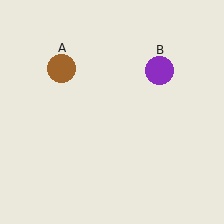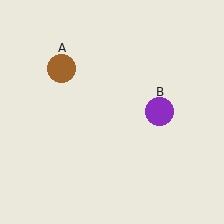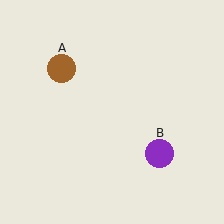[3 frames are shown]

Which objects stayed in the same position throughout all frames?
Brown circle (object A) remained stationary.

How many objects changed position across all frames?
1 object changed position: purple circle (object B).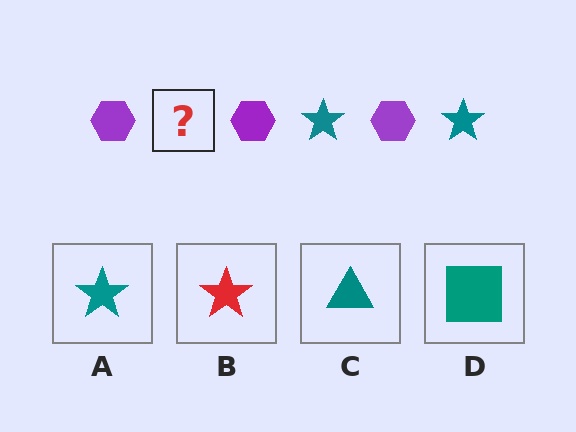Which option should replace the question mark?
Option A.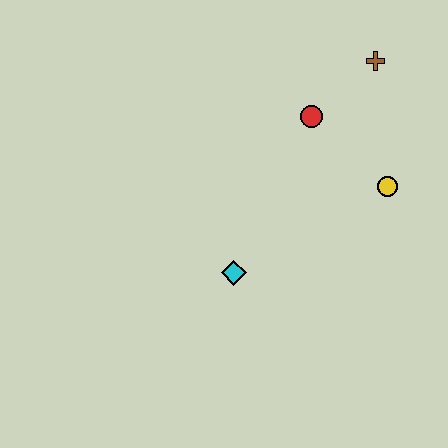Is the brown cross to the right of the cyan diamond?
Yes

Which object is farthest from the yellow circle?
The cyan diamond is farthest from the yellow circle.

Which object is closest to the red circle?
The brown cross is closest to the red circle.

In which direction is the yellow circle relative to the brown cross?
The yellow circle is below the brown cross.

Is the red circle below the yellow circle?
No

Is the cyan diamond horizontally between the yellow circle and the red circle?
No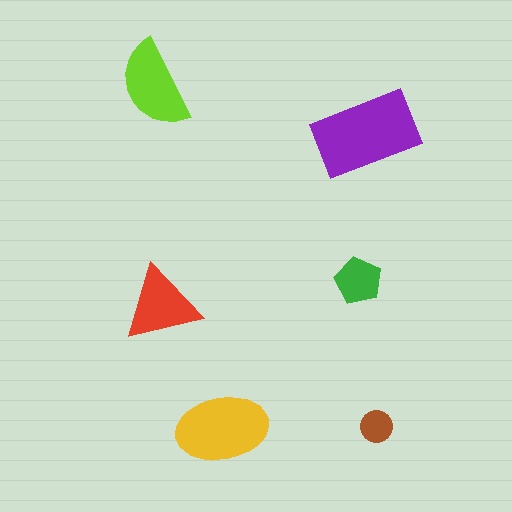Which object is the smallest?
The brown circle.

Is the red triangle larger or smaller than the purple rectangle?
Smaller.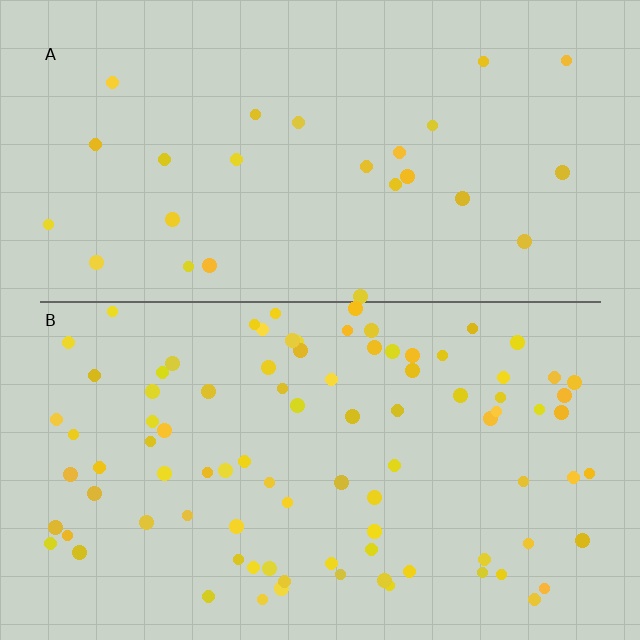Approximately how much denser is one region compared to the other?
Approximately 3.5× — region B over region A.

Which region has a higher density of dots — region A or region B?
B (the bottom).